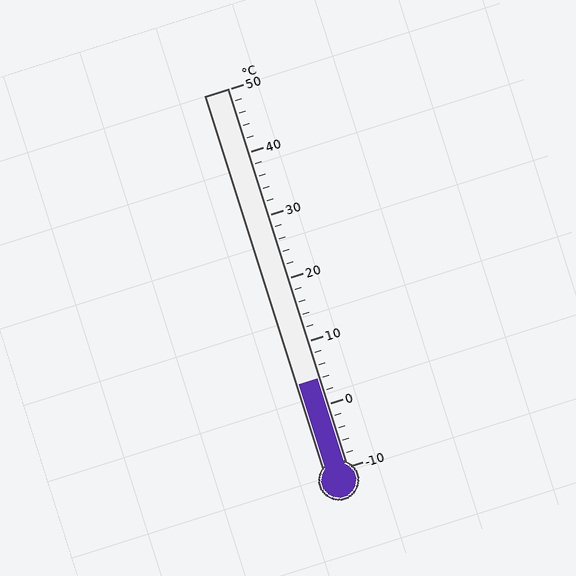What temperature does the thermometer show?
The thermometer shows approximately 4°C.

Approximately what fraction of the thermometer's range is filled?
The thermometer is filled to approximately 25% of its range.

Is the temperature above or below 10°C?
The temperature is below 10°C.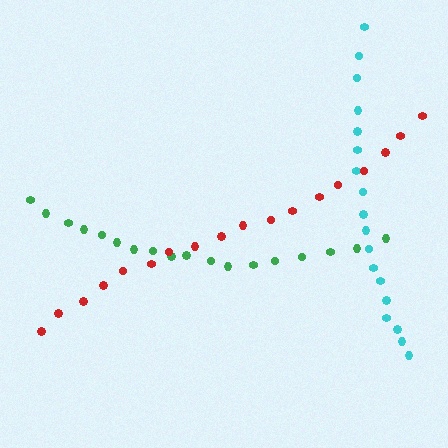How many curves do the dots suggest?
There are 3 distinct paths.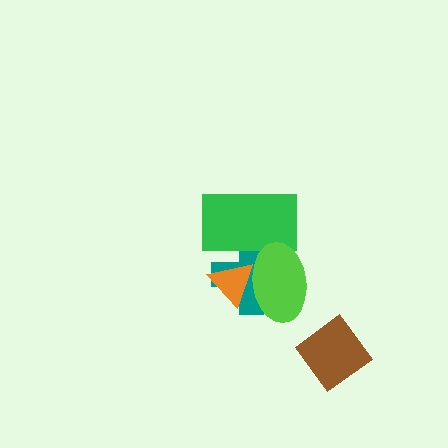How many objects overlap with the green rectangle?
3 objects overlap with the green rectangle.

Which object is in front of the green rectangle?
The lime ellipse is in front of the green rectangle.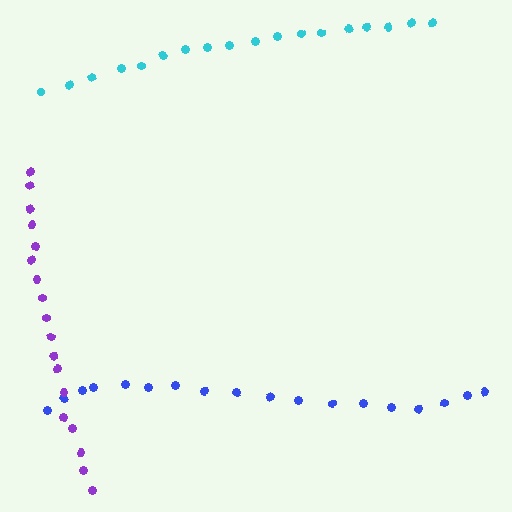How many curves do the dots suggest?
There are 3 distinct paths.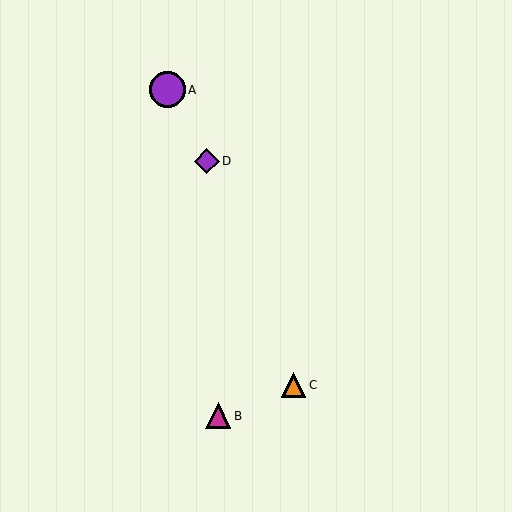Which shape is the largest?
The purple circle (labeled A) is the largest.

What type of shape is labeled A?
Shape A is a purple circle.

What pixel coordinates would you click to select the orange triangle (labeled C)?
Click at (293, 385) to select the orange triangle C.